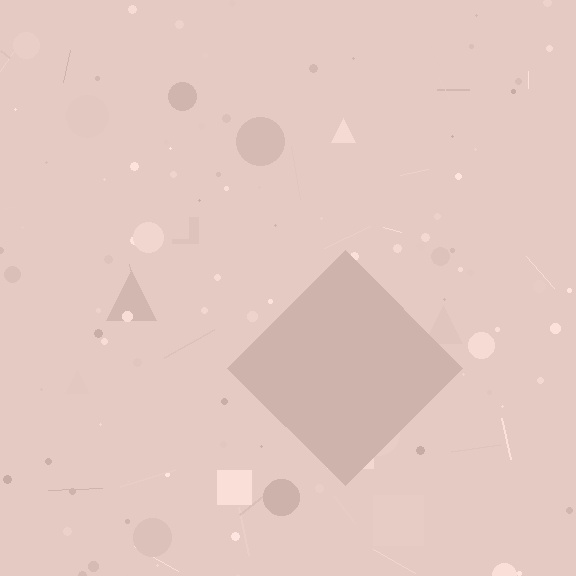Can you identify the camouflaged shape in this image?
The camouflaged shape is a diamond.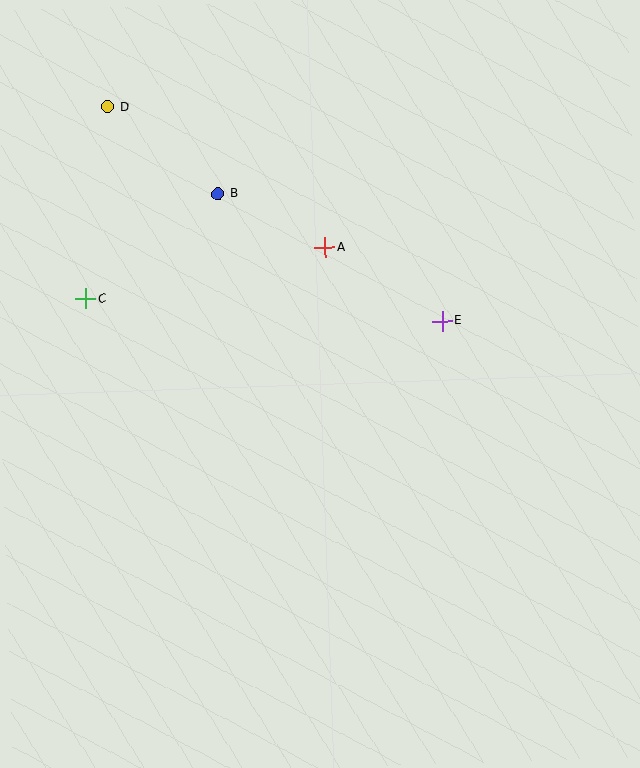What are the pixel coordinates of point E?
Point E is at (442, 321).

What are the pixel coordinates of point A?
Point A is at (325, 248).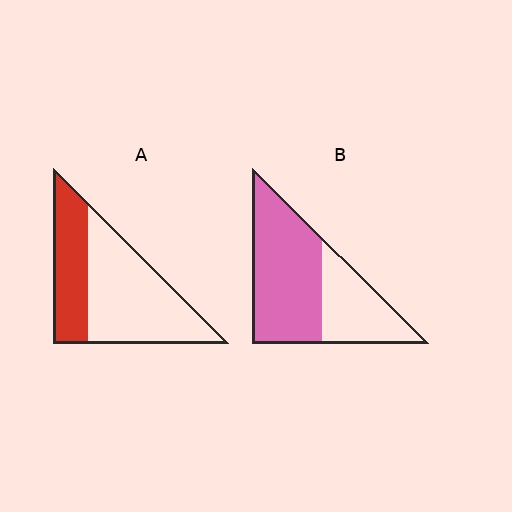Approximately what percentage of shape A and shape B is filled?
A is approximately 35% and B is approximately 65%.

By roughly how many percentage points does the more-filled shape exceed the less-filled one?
By roughly 30 percentage points (B over A).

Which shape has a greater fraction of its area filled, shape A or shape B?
Shape B.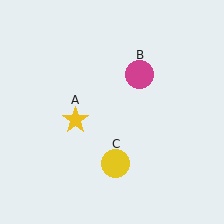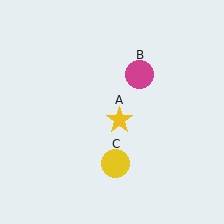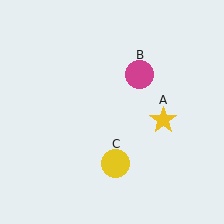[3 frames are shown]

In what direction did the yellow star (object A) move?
The yellow star (object A) moved right.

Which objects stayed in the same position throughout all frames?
Magenta circle (object B) and yellow circle (object C) remained stationary.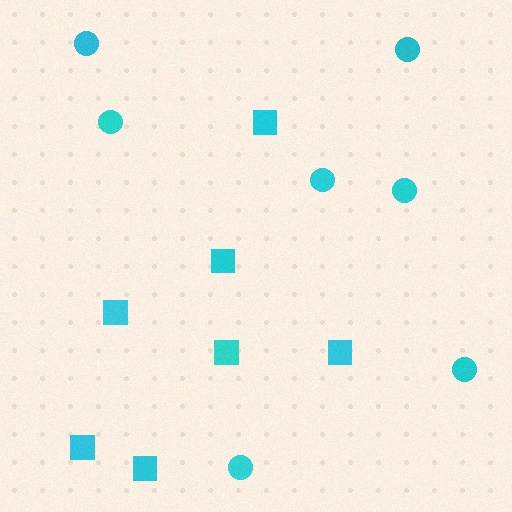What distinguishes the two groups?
There are 2 groups: one group of squares (7) and one group of circles (7).